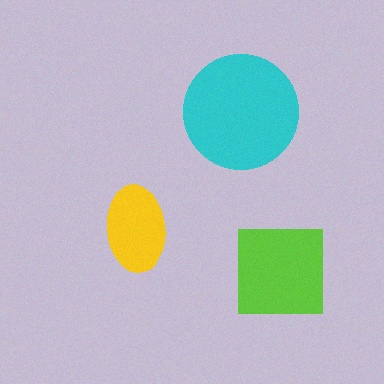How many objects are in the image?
There are 3 objects in the image.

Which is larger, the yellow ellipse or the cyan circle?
The cyan circle.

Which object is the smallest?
The yellow ellipse.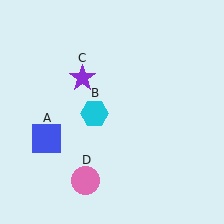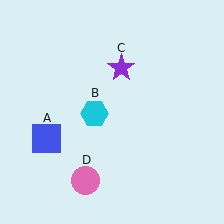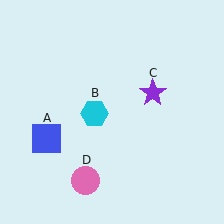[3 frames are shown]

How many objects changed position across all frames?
1 object changed position: purple star (object C).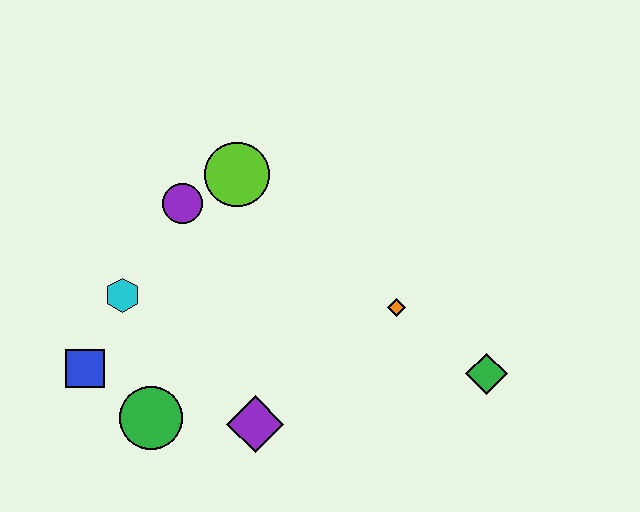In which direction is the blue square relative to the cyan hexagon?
The blue square is below the cyan hexagon.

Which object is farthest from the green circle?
The green diamond is farthest from the green circle.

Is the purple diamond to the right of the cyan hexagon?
Yes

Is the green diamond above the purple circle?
No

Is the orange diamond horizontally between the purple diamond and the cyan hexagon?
No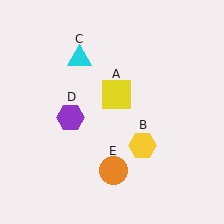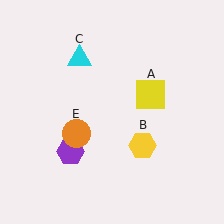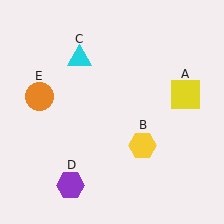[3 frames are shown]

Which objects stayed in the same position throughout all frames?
Yellow hexagon (object B) and cyan triangle (object C) remained stationary.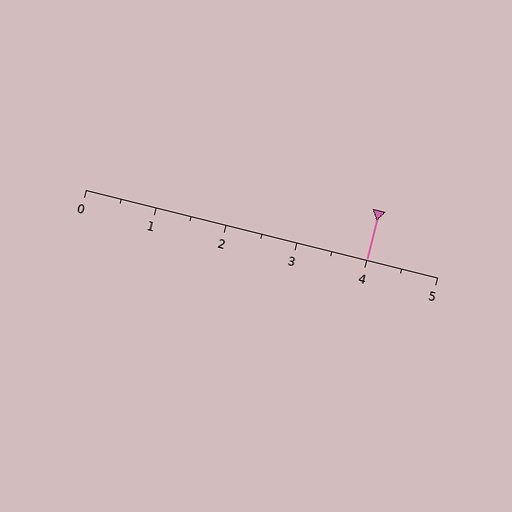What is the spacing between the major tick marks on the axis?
The major ticks are spaced 1 apart.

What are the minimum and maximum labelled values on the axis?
The axis runs from 0 to 5.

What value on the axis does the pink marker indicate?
The marker indicates approximately 4.